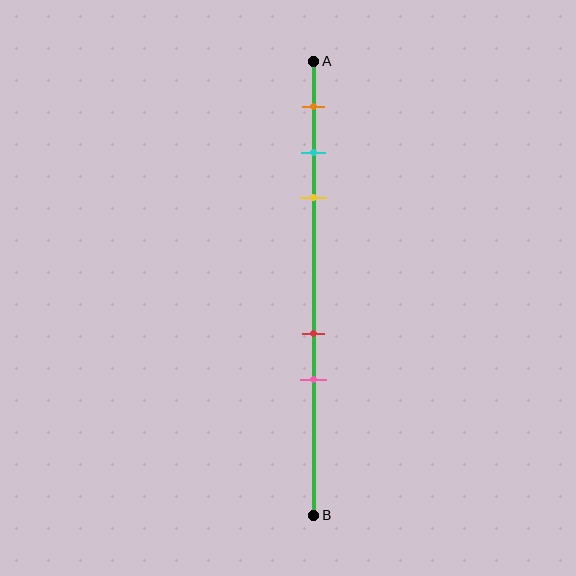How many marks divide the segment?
There are 5 marks dividing the segment.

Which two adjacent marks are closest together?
The cyan and yellow marks are the closest adjacent pair.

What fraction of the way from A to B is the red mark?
The red mark is approximately 60% (0.6) of the way from A to B.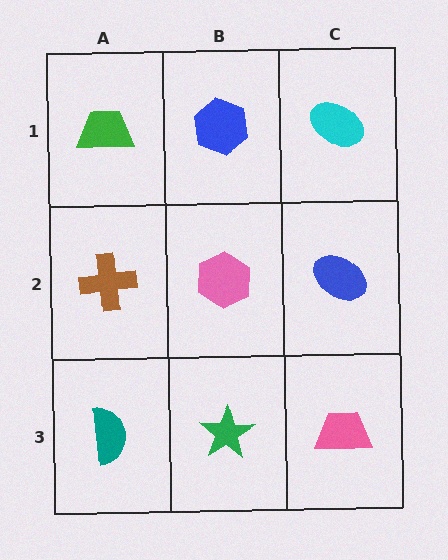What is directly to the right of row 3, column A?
A green star.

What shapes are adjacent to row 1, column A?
A brown cross (row 2, column A), a blue hexagon (row 1, column B).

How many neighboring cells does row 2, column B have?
4.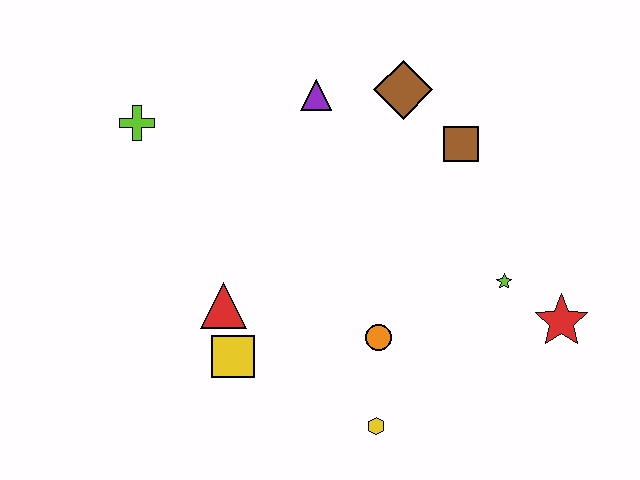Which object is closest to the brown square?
The brown diamond is closest to the brown square.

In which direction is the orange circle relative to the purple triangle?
The orange circle is below the purple triangle.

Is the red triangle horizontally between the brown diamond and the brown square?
No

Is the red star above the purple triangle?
No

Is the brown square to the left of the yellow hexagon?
No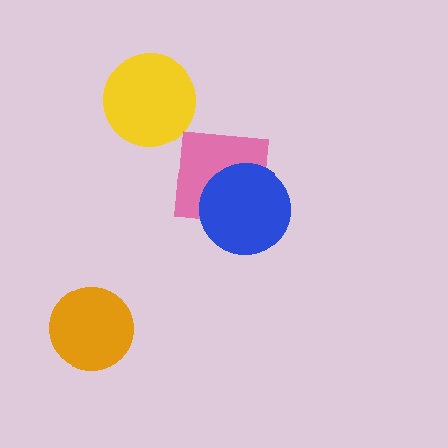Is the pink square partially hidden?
Yes, it is partially covered by another shape.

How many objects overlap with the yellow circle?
0 objects overlap with the yellow circle.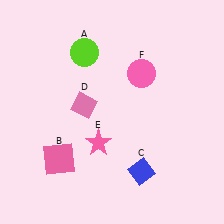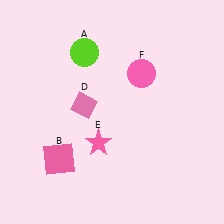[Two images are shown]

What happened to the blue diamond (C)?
The blue diamond (C) was removed in Image 2. It was in the bottom-right area of Image 1.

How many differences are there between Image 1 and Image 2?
There is 1 difference between the two images.